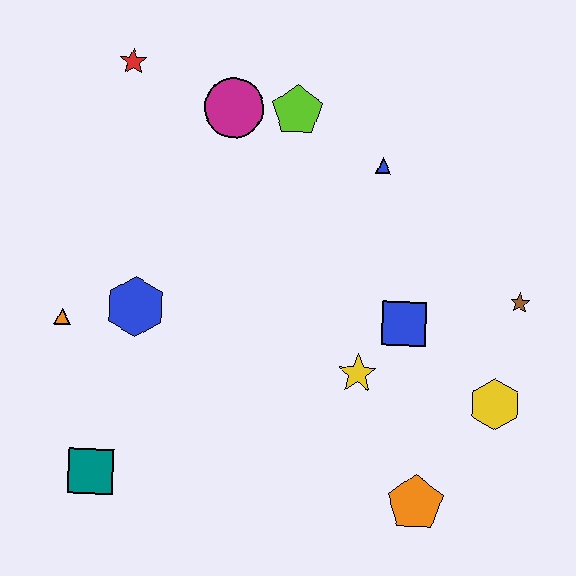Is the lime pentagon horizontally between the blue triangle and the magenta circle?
Yes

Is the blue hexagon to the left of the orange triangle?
No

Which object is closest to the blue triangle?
The lime pentagon is closest to the blue triangle.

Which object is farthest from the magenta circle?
The orange pentagon is farthest from the magenta circle.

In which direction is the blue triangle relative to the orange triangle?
The blue triangle is to the right of the orange triangle.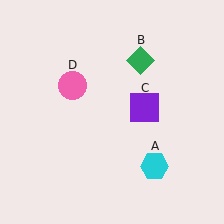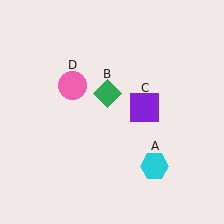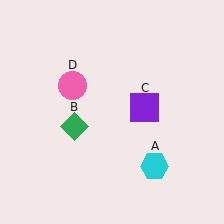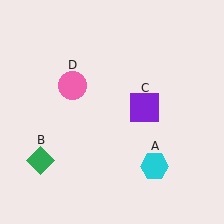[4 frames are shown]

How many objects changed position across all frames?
1 object changed position: green diamond (object B).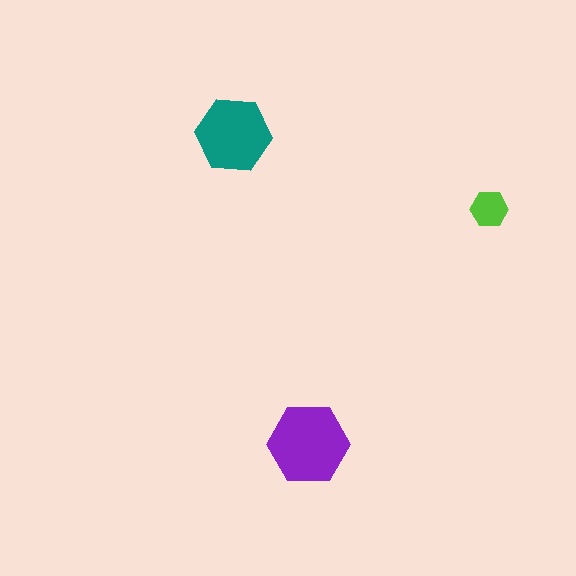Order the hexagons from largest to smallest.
the purple one, the teal one, the lime one.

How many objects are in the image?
There are 3 objects in the image.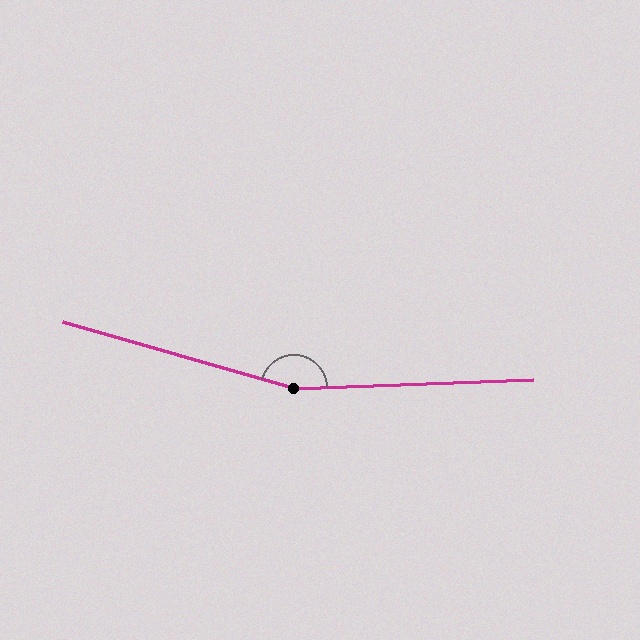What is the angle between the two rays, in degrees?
Approximately 162 degrees.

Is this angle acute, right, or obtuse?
It is obtuse.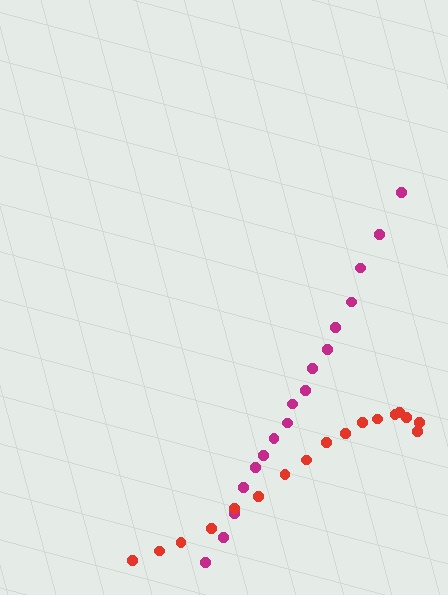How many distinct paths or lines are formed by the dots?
There are 2 distinct paths.